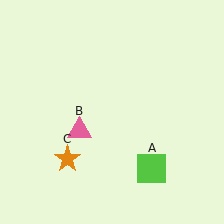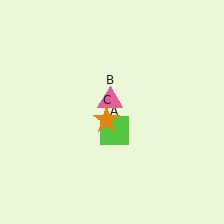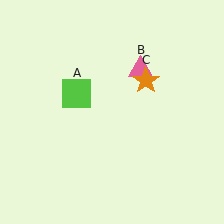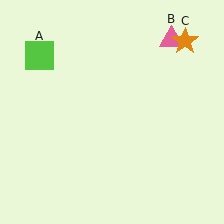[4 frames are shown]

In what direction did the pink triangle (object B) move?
The pink triangle (object B) moved up and to the right.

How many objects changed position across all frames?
3 objects changed position: lime square (object A), pink triangle (object B), orange star (object C).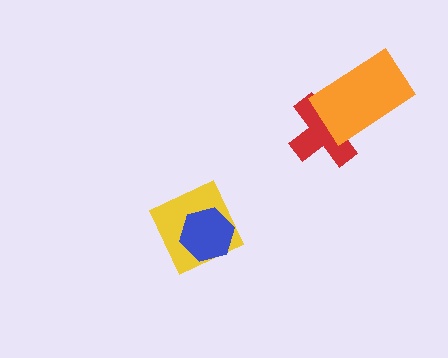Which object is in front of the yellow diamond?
The blue hexagon is in front of the yellow diamond.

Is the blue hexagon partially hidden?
No, no other shape covers it.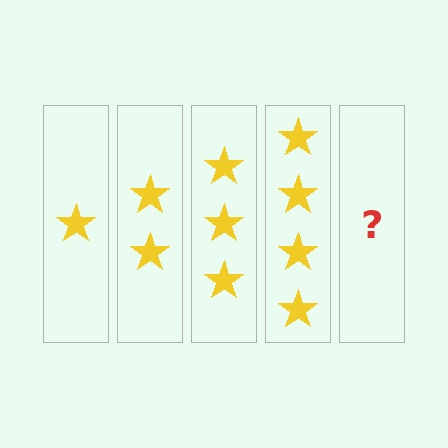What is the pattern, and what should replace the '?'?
The pattern is that each step adds one more star. The '?' should be 5 stars.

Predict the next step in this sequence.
The next step is 5 stars.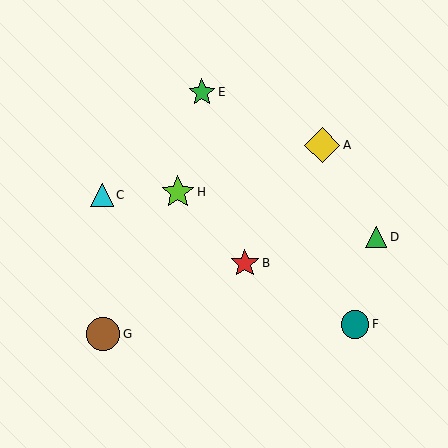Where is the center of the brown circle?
The center of the brown circle is at (103, 334).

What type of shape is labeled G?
Shape G is a brown circle.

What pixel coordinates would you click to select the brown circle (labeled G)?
Click at (103, 334) to select the brown circle G.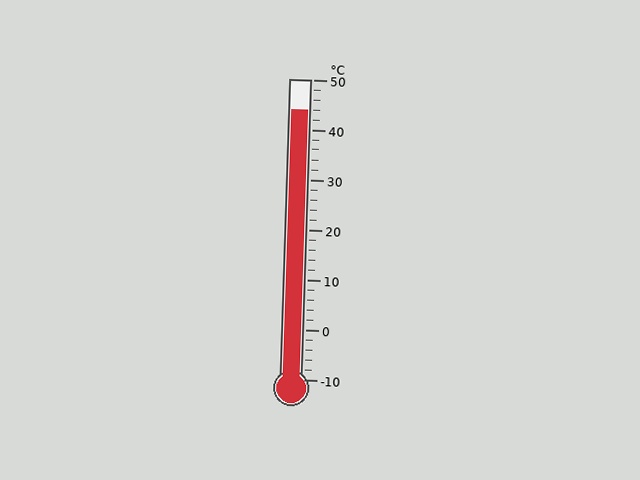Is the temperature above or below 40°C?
The temperature is above 40°C.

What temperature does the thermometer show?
The thermometer shows approximately 44°C.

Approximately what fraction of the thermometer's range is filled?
The thermometer is filled to approximately 90% of its range.